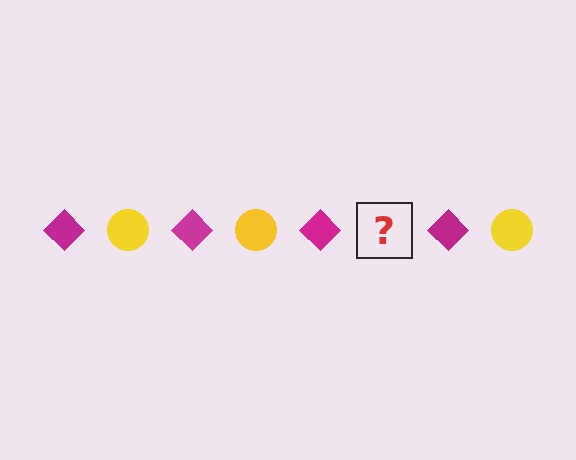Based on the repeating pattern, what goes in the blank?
The blank should be a yellow circle.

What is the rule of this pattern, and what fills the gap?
The rule is that the pattern alternates between magenta diamond and yellow circle. The gap should be filled with a yellow circle.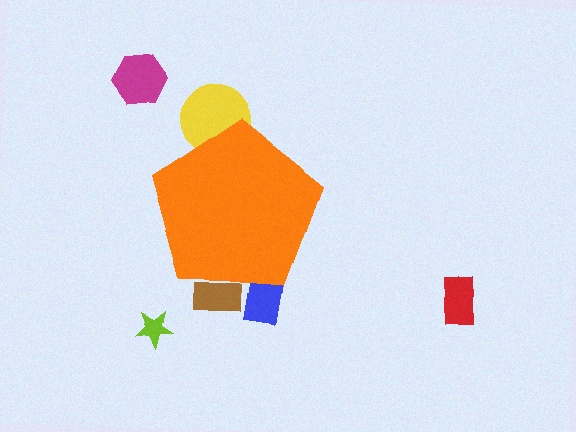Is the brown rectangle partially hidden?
Yes, the brown rectangle is partially hidden behind the orange pentagon.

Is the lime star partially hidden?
No, the lime star is fully visible.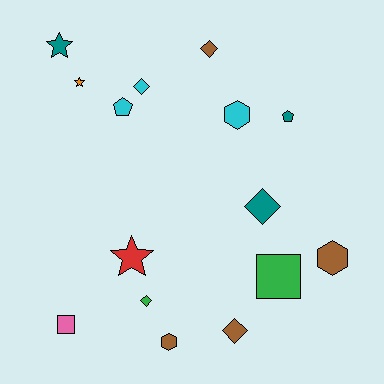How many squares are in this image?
There are 2 squares.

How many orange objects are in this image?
There is 1 orange object.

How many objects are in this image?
There are 15 objects.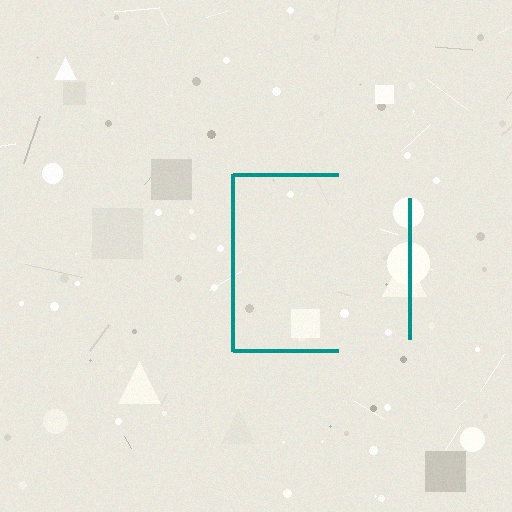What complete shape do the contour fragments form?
The contour fragments form a square.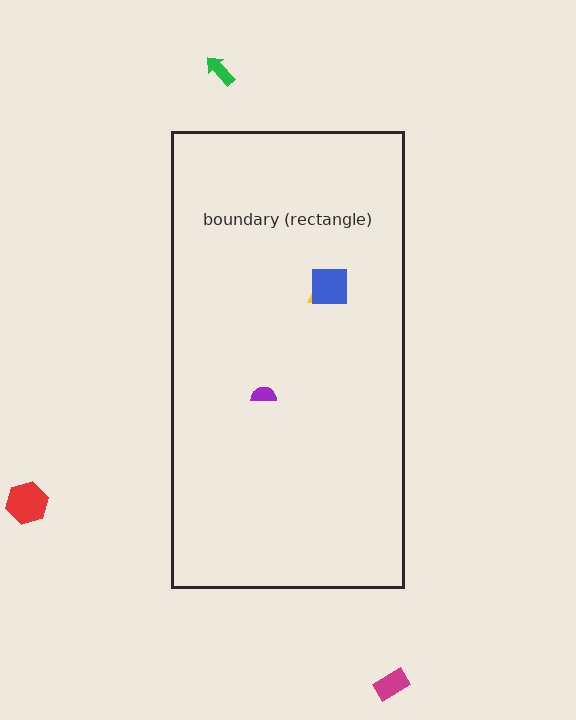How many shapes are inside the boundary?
3 inside, 3 outside.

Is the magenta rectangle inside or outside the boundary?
Outside.